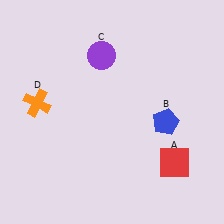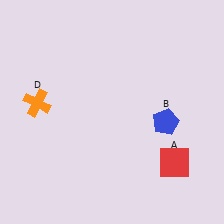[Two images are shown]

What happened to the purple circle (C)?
The purple circle (C) was removed in Image 2. It was in the top-left area of Image 1.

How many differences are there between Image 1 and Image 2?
There is 1 difference between the two images.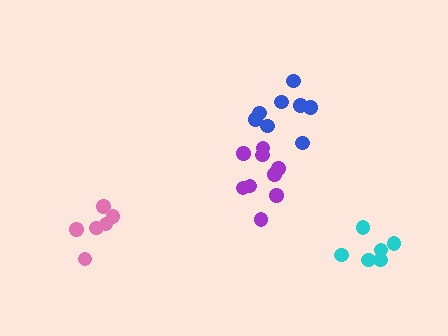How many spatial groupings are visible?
There are 4 spatial groupings.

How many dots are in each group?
Group 1: 6 dots, Group 2: 6 dots, Group 3: 9 dots, Group 4: 8 dots (29 total).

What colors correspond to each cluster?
The clusters are colored: cyan, pink, purple, blue.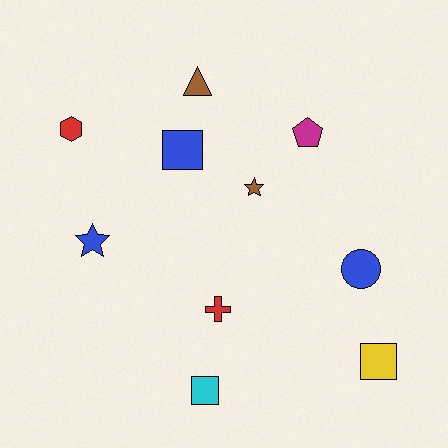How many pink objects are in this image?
There are no pink objects.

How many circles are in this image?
There is 1 circle.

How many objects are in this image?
There are 10 objects.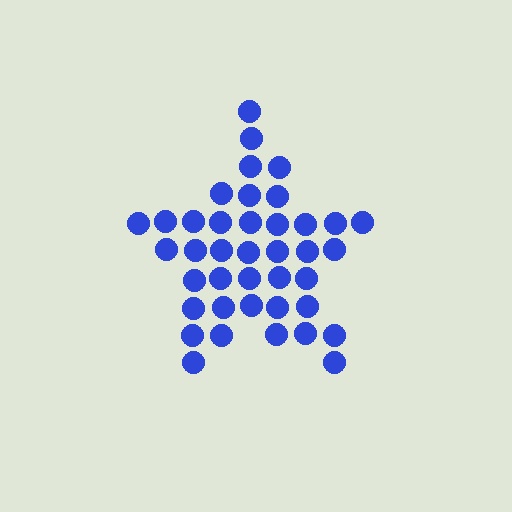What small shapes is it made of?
It is made of small circles.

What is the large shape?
The large shape is a star.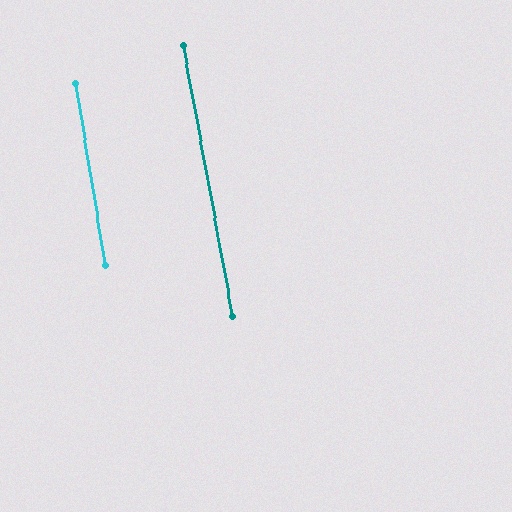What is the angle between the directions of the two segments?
Approximately 1 degree.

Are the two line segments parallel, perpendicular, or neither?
Parallel — their directions differ by only 1.1°.